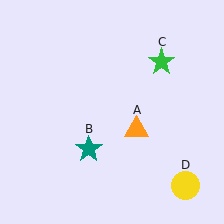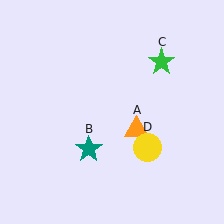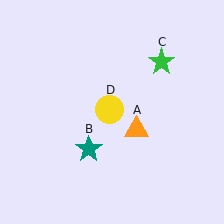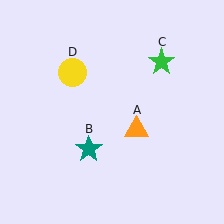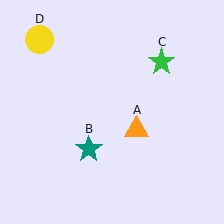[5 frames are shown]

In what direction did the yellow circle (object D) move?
The yellow circle (object D) moved up and to the left.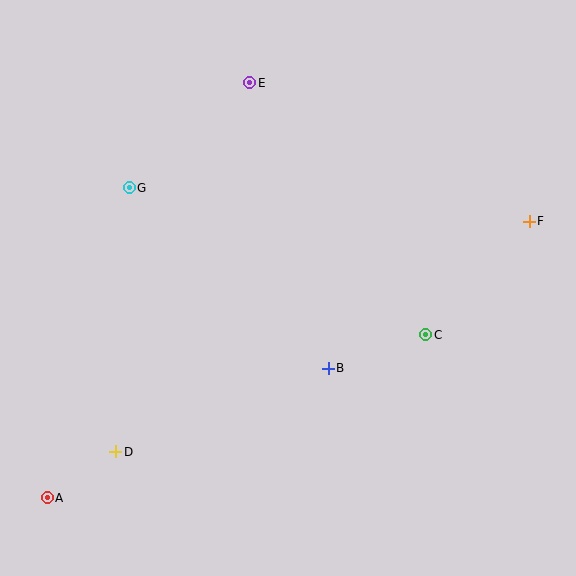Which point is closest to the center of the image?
Point B at (328, 368) is closest to the center.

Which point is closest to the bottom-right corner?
Point C is closest to the bottom-right corner.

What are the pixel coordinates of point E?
Point E is at (250, 83).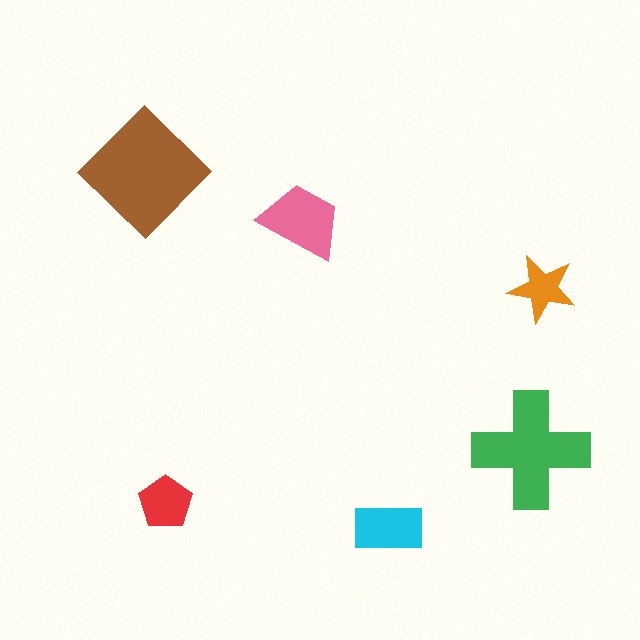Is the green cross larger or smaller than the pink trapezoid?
Larger.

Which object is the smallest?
The orange star.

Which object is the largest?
The brown diamond.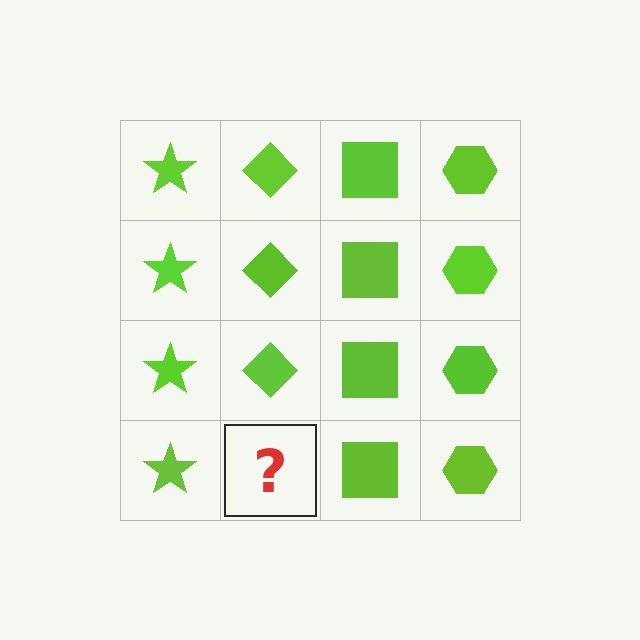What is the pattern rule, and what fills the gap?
The rule is that each column has a consistent shape. The gap should be filled with a lime diamond.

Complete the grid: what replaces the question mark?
The question mark should be replaced with a lime diamond.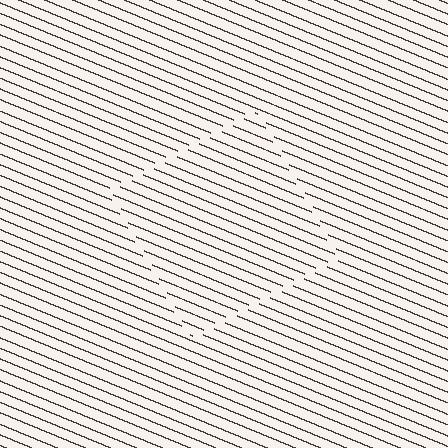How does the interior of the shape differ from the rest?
The interior of the shape contains the same grating, shifted by half a period — the contour is defined by the phase discontinuity where line-ends from the inner and outer gratings abut.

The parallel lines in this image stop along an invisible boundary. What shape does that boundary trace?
An illusory square. The interior of the shape contains the same grating, shifted by half a period — the contour is defined by the phase discontinuity where line-ends from the inner and outer gratings abut.